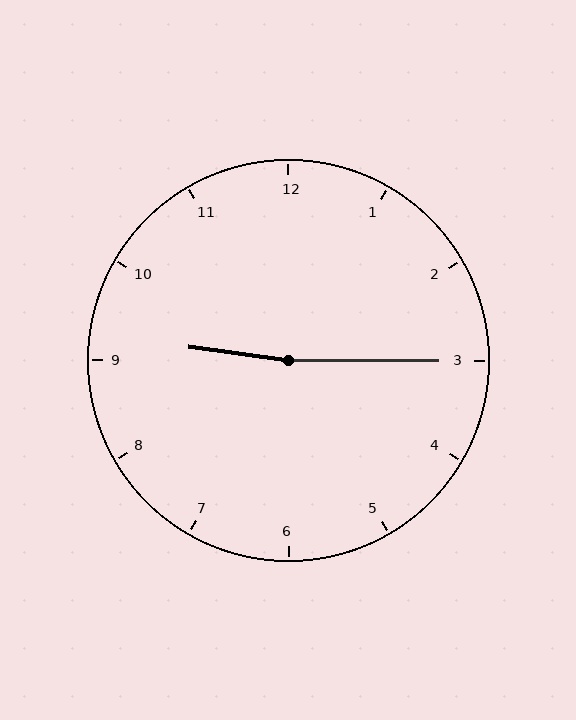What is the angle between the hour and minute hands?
Approximately 172 degrees.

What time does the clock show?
9:15.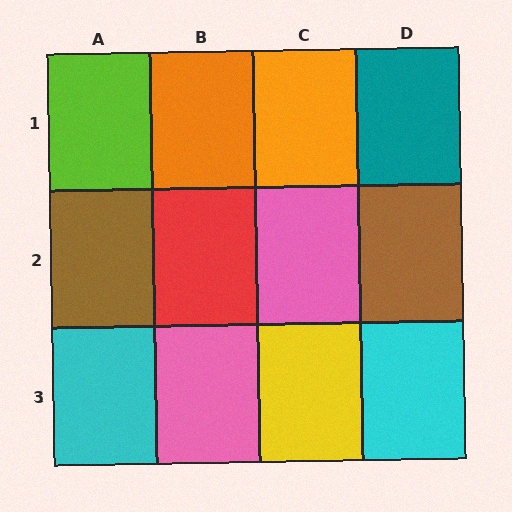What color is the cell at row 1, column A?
Lime.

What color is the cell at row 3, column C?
Yellow.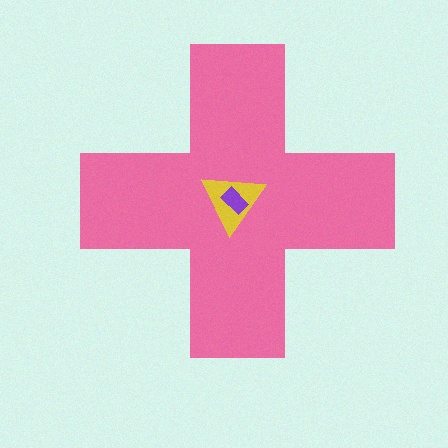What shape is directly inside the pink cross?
The yellow triangle.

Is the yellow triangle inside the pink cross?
Yes.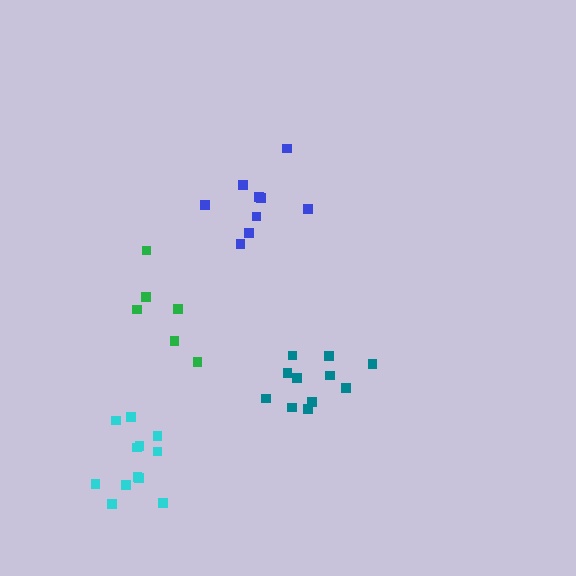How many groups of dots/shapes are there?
There are 4 groups.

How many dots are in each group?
Group 1: 6 dots, Group 2: 11 dots, Group 3: 12 dots, Group 4: 9 dots (38 total).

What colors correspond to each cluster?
The clusters are colored: green, teal, cyan, blue.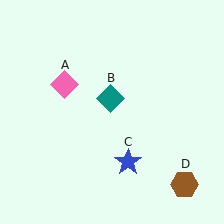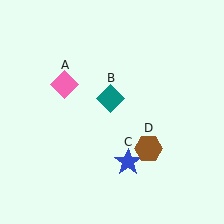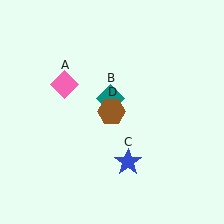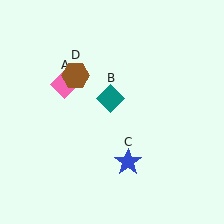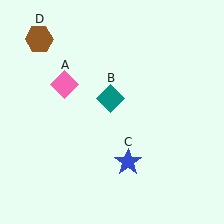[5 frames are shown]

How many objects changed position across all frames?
1 object changed position: brown hexagon (object D).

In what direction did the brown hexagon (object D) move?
The brown hexagon (object D) moved up and to the left.